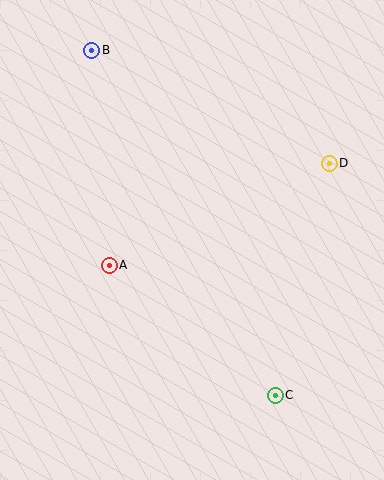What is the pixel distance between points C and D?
The distance between C and D is 238 pixels.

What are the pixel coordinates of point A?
Point A is at (109, 265).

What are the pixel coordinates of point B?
Point B is at (92, 50).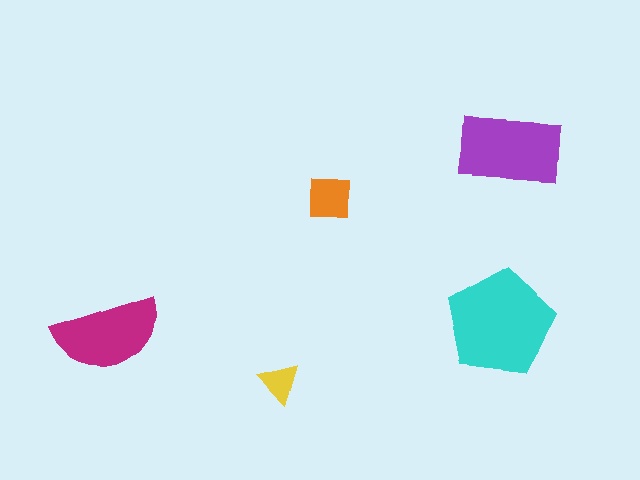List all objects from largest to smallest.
The cyan pentagon, the purple rectangle, the magenta semicircle, the orange square, the yellow triangle.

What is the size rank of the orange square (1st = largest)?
4th.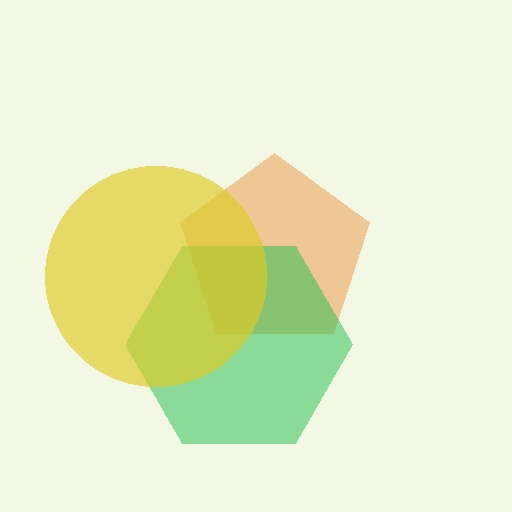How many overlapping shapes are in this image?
There are 3 overlapping shapes in the image.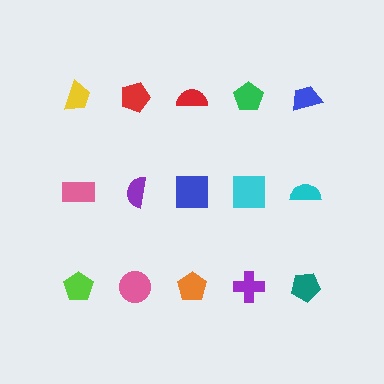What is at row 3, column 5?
A teal pentagon.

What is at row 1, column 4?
A green pentagon.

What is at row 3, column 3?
An orange pentagon.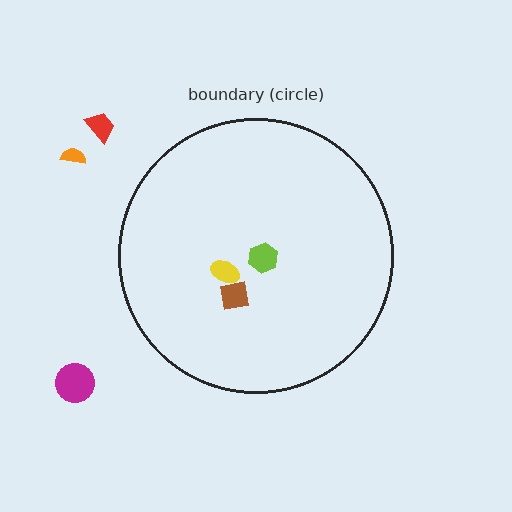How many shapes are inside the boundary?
3 inside, 3 outside.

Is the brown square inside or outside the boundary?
Inside.